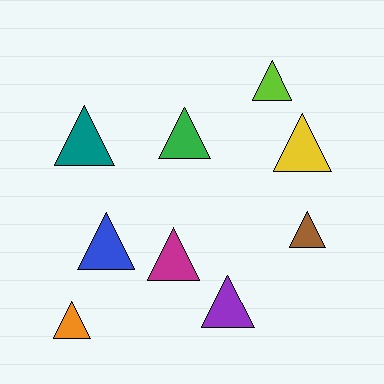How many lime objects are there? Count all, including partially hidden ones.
There is 1 lime object.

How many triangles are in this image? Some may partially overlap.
There are 9 triangles.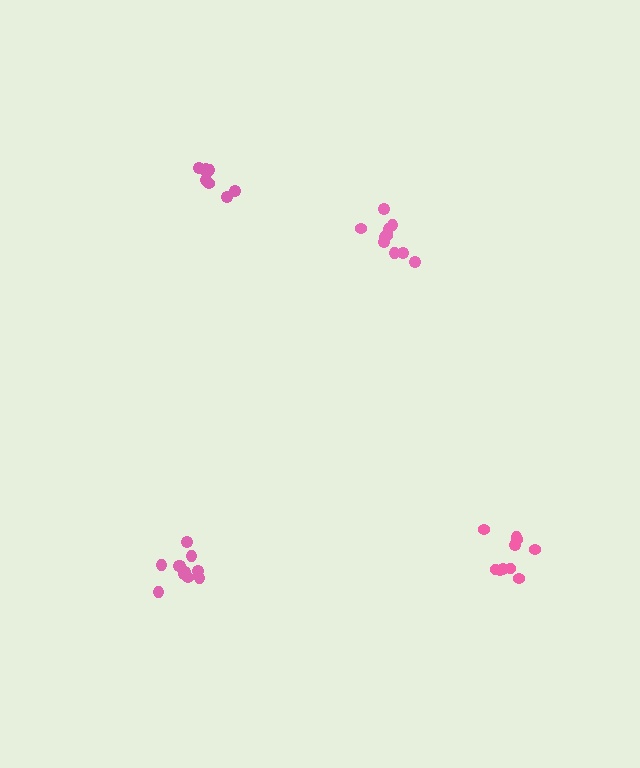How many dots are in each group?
Group 1: 10 dots, Group 2: 11 dots, Group 3: 8 dots, Group 4: 10 dots (39 total).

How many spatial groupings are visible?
There are 4 spatial groupings.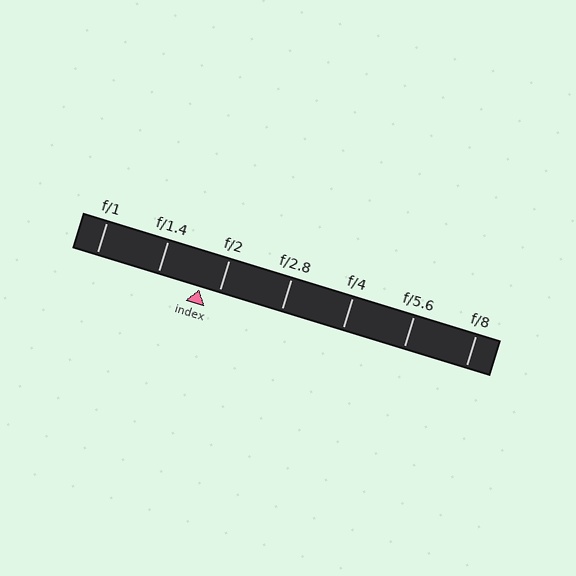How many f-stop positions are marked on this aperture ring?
There are 7 f-stop positions marked.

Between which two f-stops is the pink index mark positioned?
The index mark is between f/1.4 and f/2.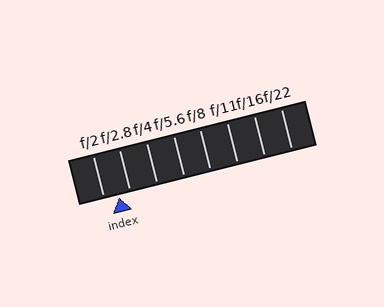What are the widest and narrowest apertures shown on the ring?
The widest aperture shown is f/2 and the narrowest is f/22.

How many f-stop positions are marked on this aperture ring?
There are 8 f-stop positions marked.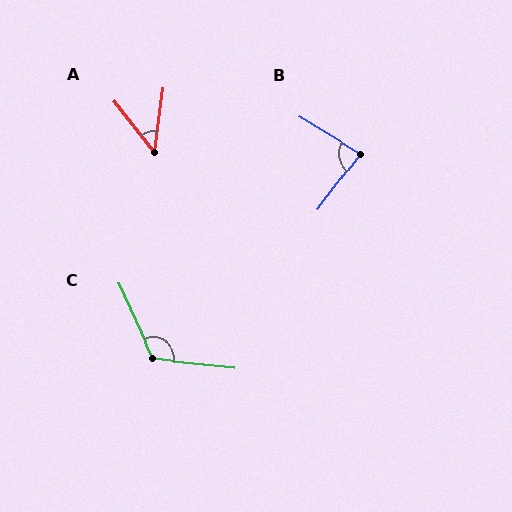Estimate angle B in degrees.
Approximately 84 degrees.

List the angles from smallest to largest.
A (46°), B (84°), C (120°).